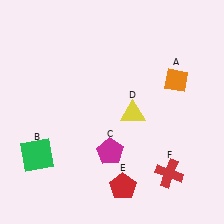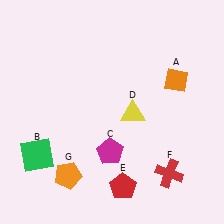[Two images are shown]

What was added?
An orange pentagon (G) was added in Image 2.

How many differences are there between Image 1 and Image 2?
There is 1 difference between the two images.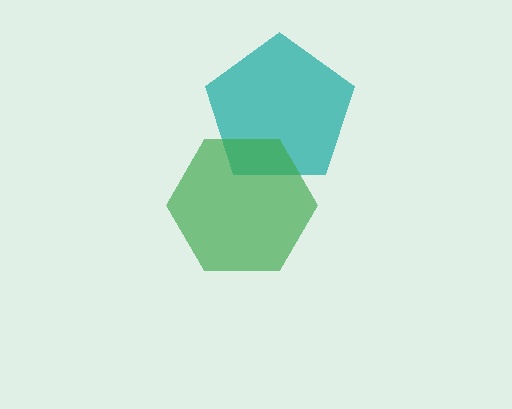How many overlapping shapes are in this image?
There are 2 overlapping shapes in the image.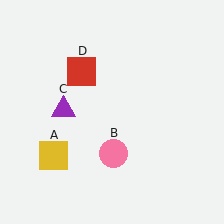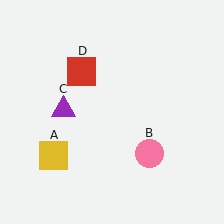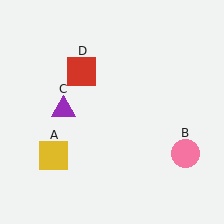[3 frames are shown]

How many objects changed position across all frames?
1 object changed position: pink circle (object B).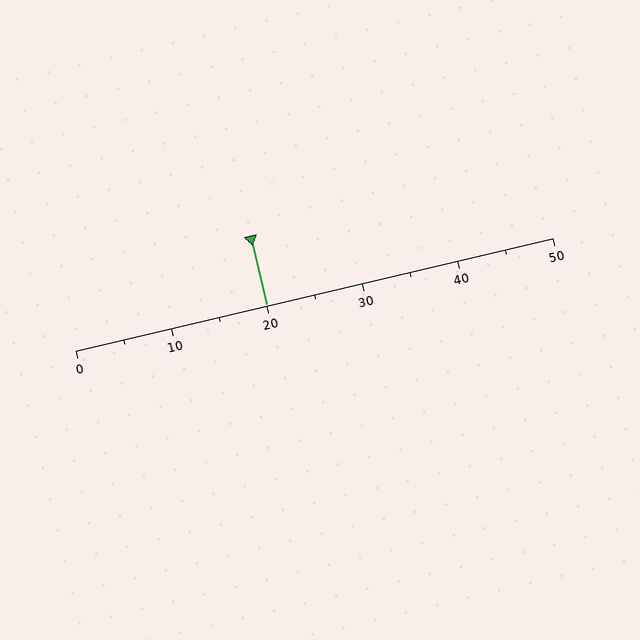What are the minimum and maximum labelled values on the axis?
The axis runs from 0 to 50.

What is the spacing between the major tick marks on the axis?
The major ticks are spaced 10 apart.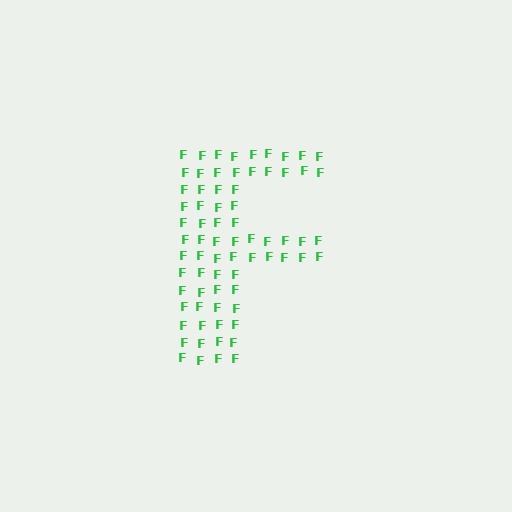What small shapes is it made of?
It is made of small letter F's.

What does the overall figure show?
The overall figure shows the letter F.